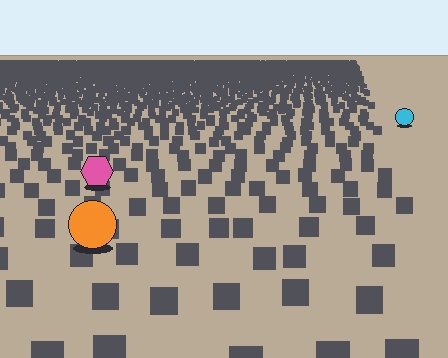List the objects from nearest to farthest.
From nearest to farthest: the orange circle, the pink hexagon, the cyan circle.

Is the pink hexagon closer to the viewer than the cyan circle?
Yes. The pink hexagon is closer — you can tell from the texture gradient: the ground texture is coarser near it.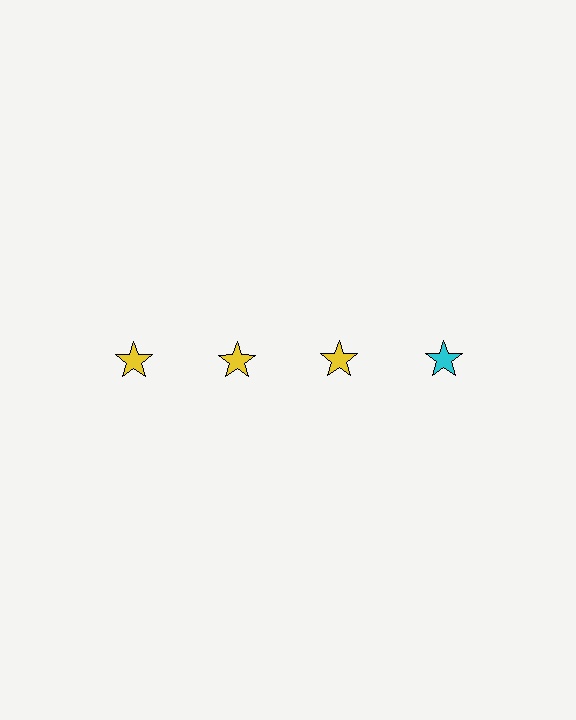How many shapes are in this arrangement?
There are 4 shapes arranged in a grid pattern.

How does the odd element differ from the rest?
It has a different color: cyan instead of yellow.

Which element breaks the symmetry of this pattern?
The cyan star in the top row, second from right column breaks the symmetry. All other shapes are yellow stars.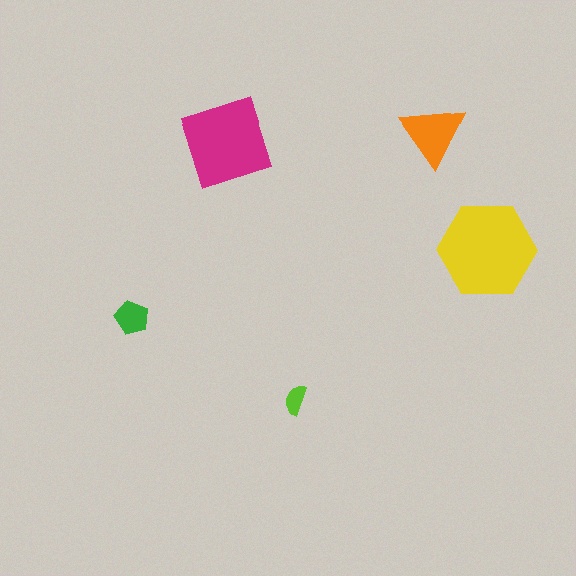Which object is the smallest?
The lime semicircle.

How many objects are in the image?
There are 5 objects in the image.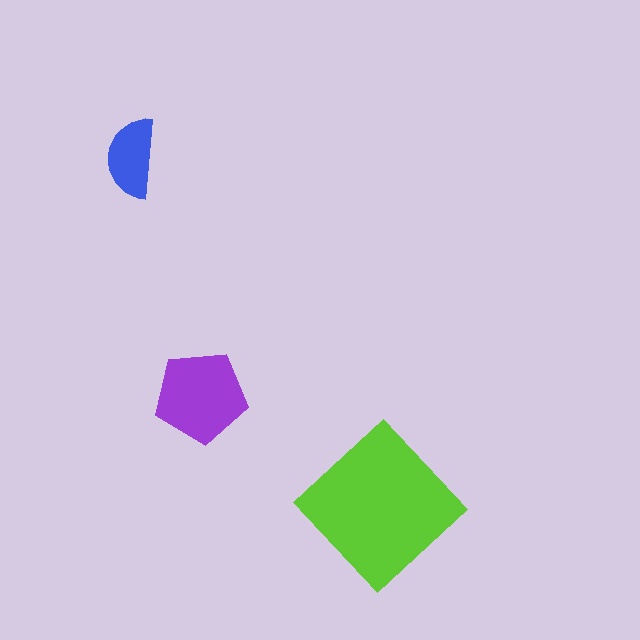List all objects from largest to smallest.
The lime diamond, the purple pentagon, the blue semicircle.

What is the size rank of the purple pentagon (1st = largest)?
2nd.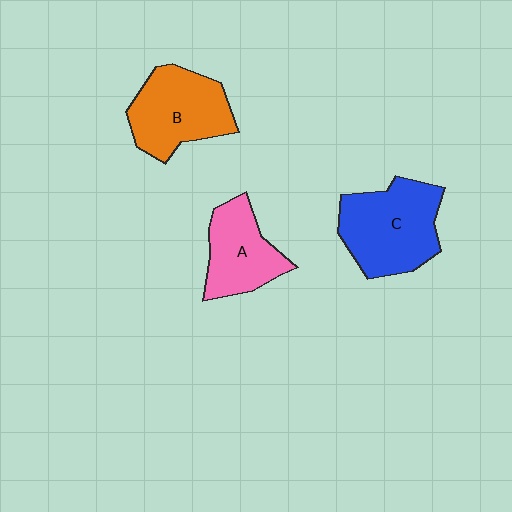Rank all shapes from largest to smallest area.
From largest to smallest: C (blue), B (orange), A (pink).